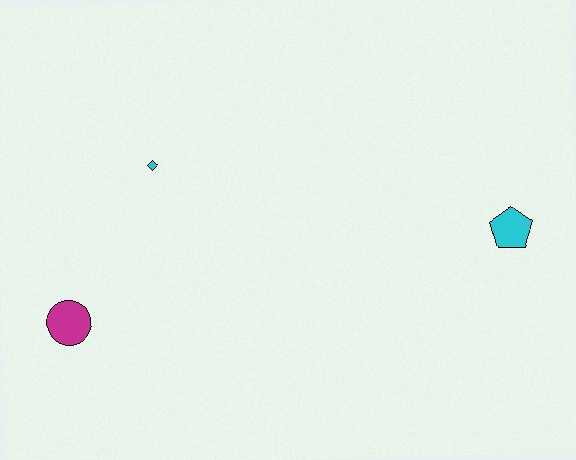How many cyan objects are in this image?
There are 2 cyan objects.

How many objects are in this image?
There are 3 objects.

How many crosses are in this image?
There are no crosses.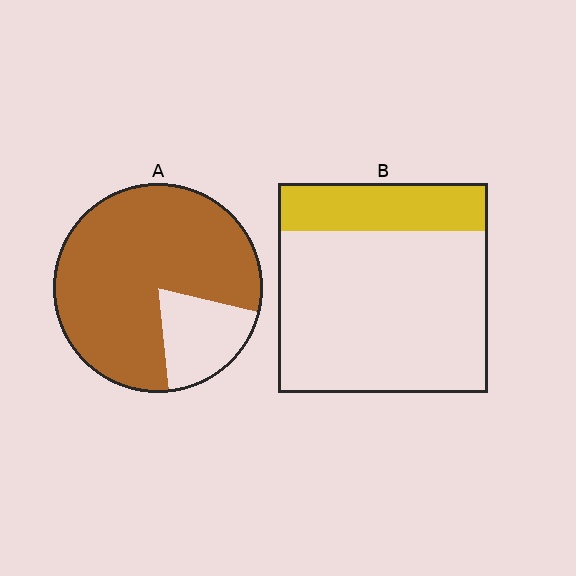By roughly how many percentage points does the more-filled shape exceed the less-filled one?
By roughly 60 percentage points (A over B).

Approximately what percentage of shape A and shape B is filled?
A is approximately 80% and B is approximately 25%.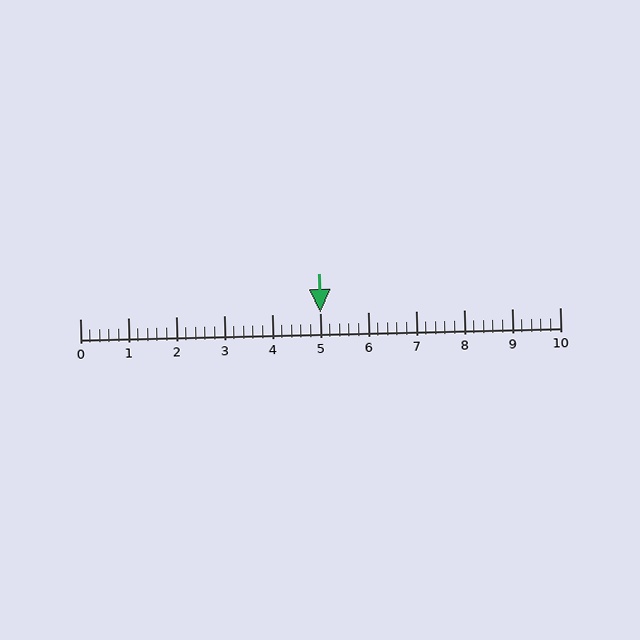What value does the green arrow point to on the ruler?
The green arrow points to approximately 5.0.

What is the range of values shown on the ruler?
The ruler shows values from 0 to 10.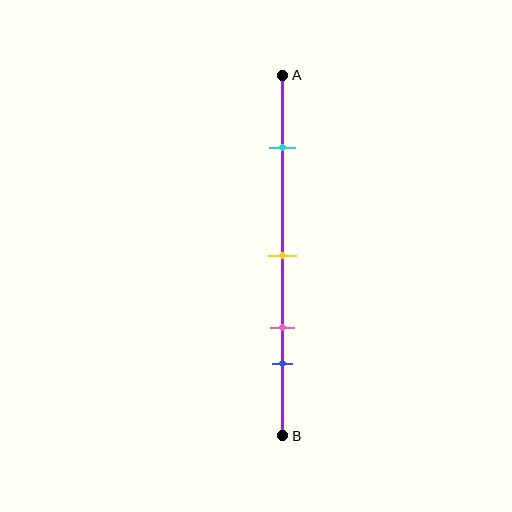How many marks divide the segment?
There are 4 marks dividing the segment.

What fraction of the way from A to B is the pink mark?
The pink mark is approximately 70% (0.7) of the way from A to B.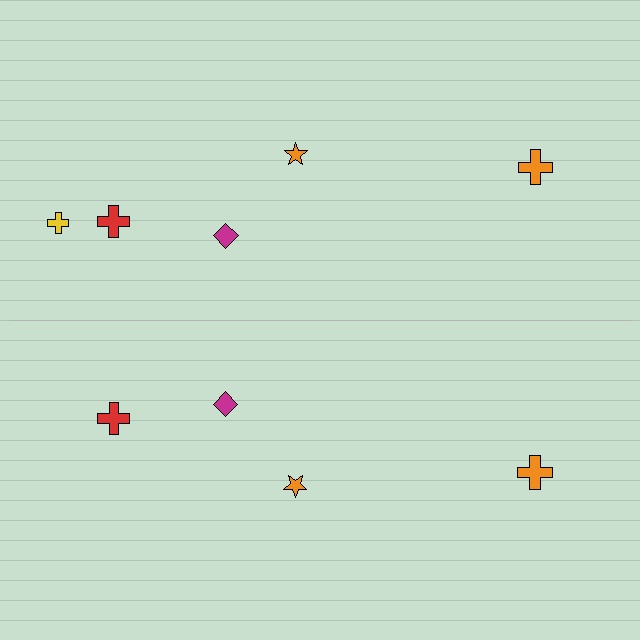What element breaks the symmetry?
A yellow cross is missing from the bottom side.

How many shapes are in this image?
There are 9 shapes in this image.